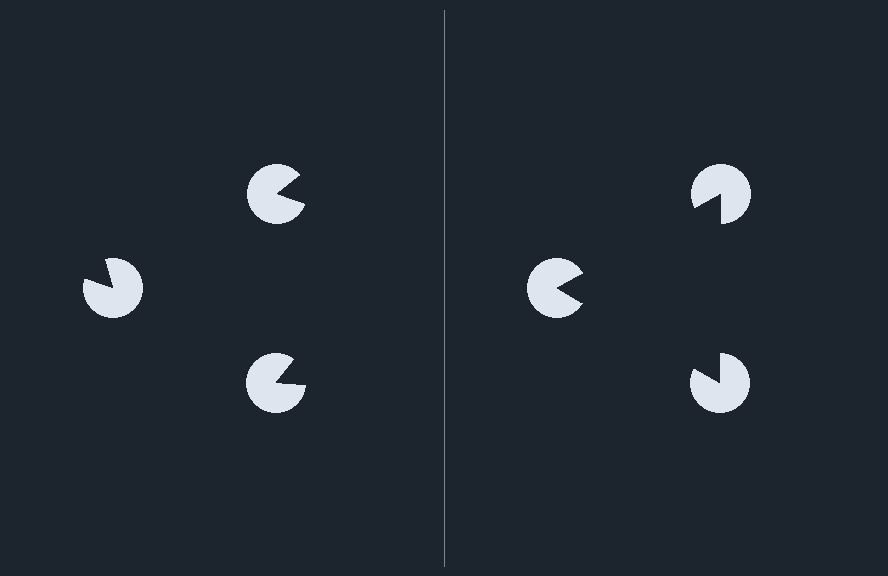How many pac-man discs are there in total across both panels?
6 — 3 on each side.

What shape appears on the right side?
An illusory triangle.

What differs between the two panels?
The pac-man discs are positioned identically on both sides; only the wedge orientations differ. On the right they align to a triangle; on the left they are misaligned.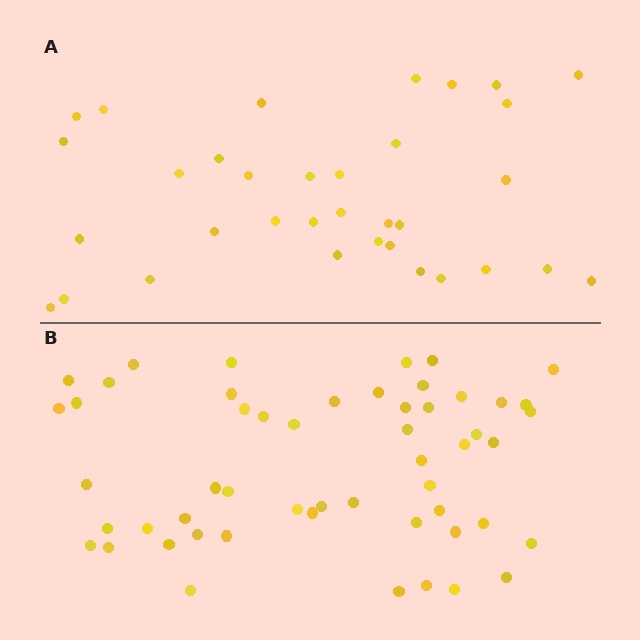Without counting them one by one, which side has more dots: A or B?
Region B (the bottom region) has more dots.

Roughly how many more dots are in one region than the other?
Region B has approximately 20 more dots than region A.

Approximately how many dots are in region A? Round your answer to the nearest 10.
About 30 dots. (The exact count is 34, which rounds to 30.)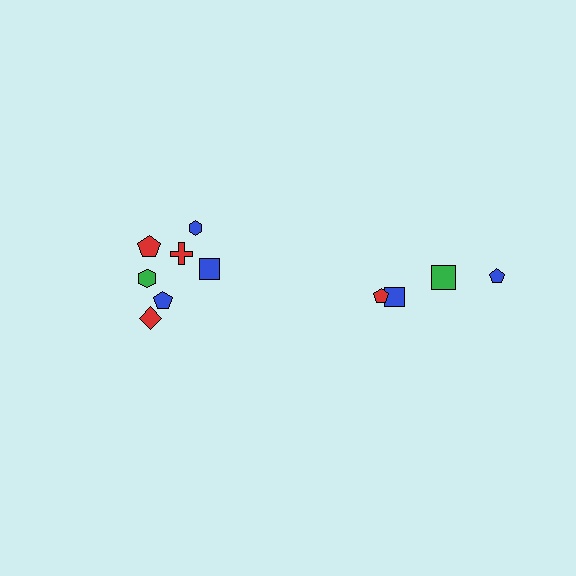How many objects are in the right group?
There are 4 objects.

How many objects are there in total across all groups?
There are 11 objects.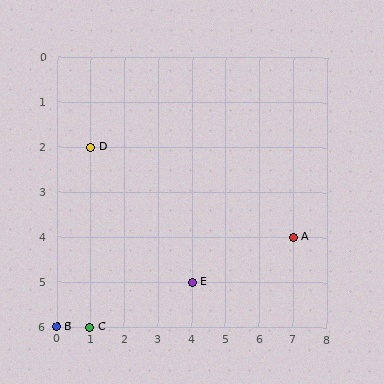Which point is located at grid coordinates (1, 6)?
Point C is at (1, 6).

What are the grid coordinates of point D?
Point D is at grid coordinates (1, 2).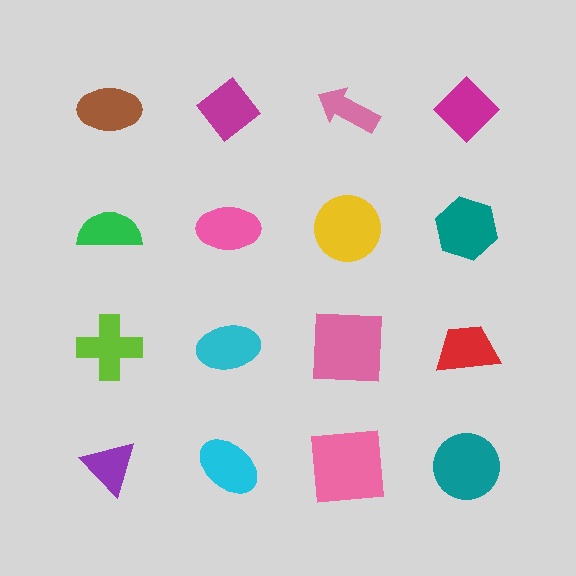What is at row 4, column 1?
A purple triangle.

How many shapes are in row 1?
4 shapes.